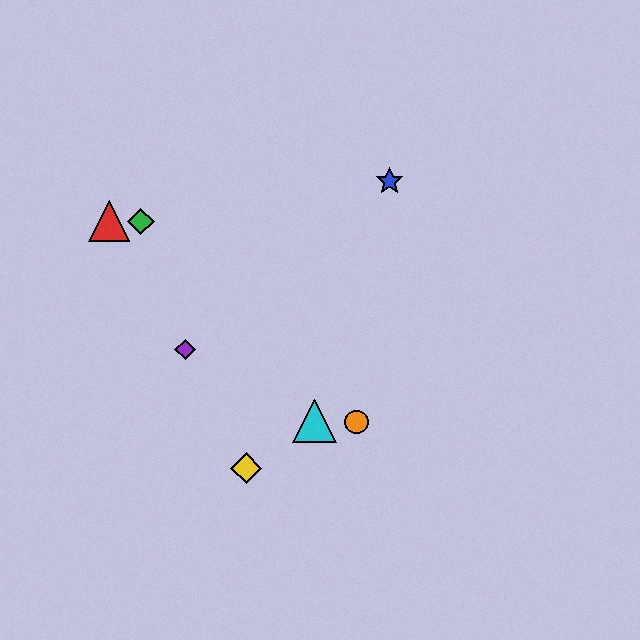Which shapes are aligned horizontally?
The red triangle, the green diamond are aligned horizontally.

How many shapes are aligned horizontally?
2 shapes (the red triangle, the green diamond) are aligned horizontally.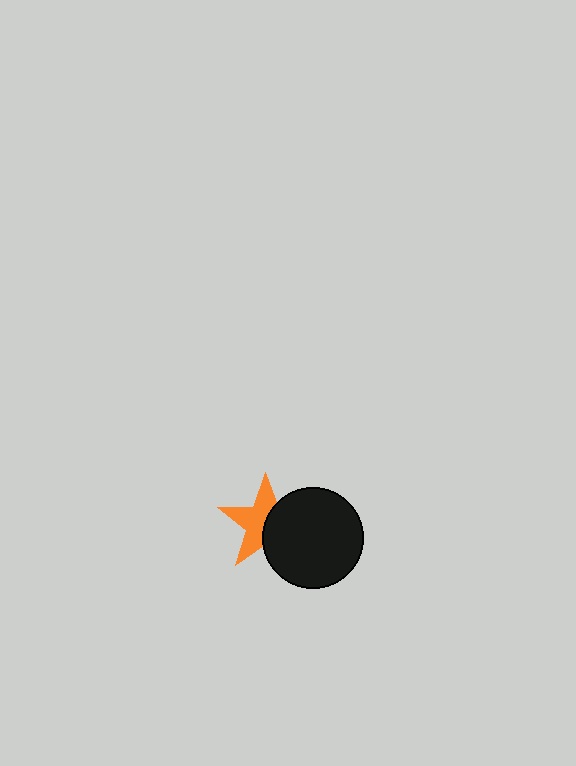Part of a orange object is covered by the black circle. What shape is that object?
It is a star.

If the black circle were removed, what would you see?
You would see the complete orange star.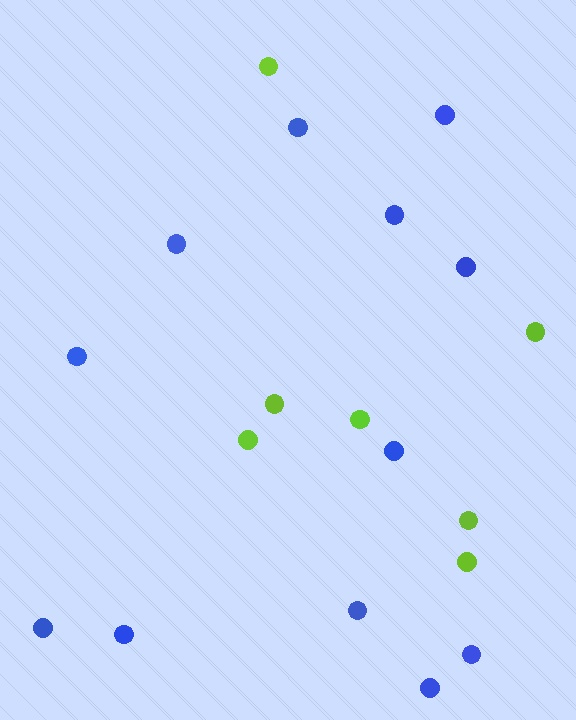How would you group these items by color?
There are 2 groups: one group of blue circles (12) and one group of lime circles (7).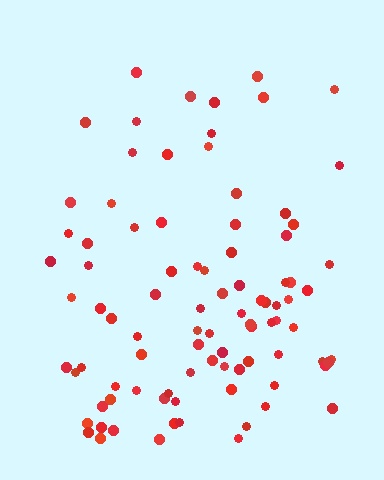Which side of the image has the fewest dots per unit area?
The top.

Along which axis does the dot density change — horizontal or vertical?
Vertical.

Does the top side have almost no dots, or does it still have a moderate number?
Still a moderate number, just noticeably fewer than the bottom.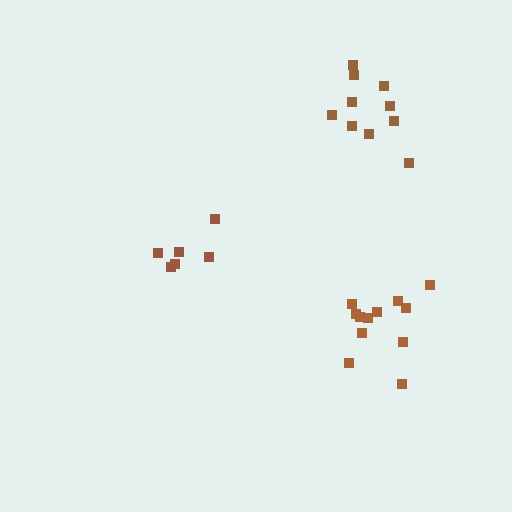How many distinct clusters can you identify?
There are 3 distinct clusters.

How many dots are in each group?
Group 1: 6 dots, Group 2: 10 dots, Group 3: 12 dots (28 total).